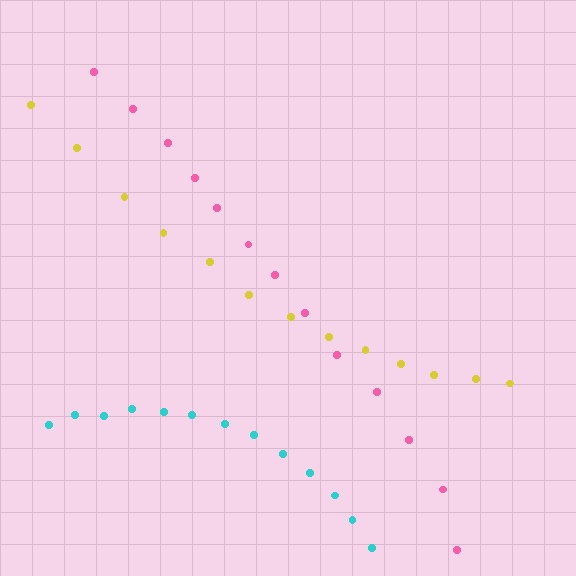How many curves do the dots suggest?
There are 3 distinct paths.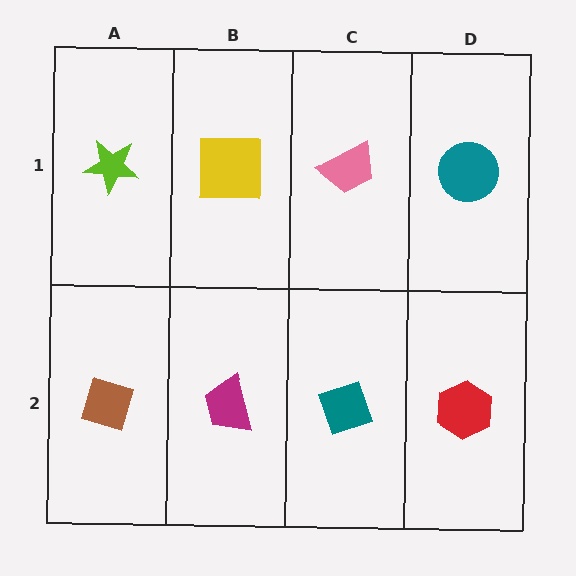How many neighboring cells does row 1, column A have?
2.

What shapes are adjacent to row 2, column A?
A lime star (row 1, column A), a magenta trapezoid (row 2, column B).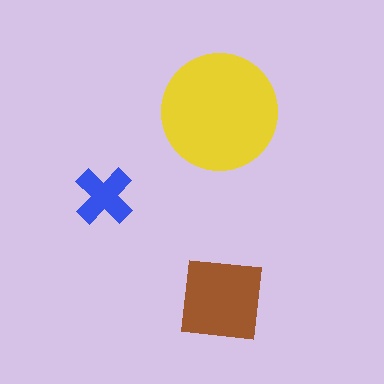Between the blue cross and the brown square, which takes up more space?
The brown square.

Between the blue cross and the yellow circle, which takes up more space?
The yellow circle.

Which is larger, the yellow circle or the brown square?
The yellow circle.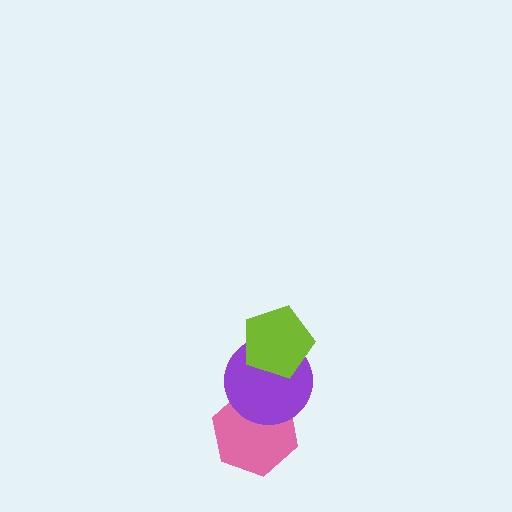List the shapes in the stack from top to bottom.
From top to bottom: the lime pentagon, the purple circle, the pink hexagon.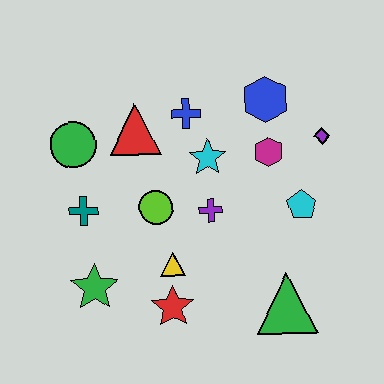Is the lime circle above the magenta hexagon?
No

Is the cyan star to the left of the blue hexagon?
Yes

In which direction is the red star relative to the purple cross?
The red star is below the purple cross.